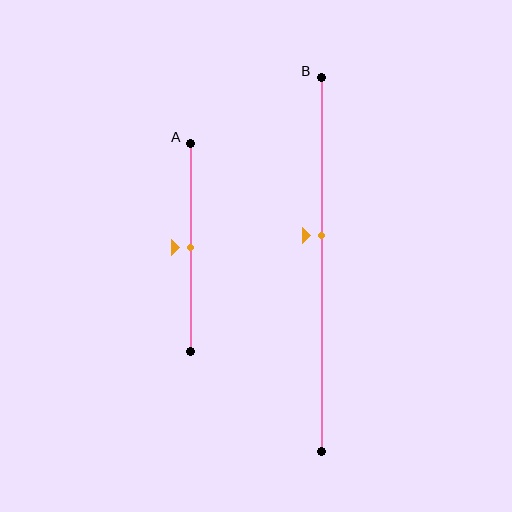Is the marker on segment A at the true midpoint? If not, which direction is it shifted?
Yes, the marker on segment A is at the true midpoint.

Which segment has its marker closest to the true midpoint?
Segment A has its marker closest to the true midpoint.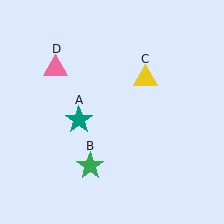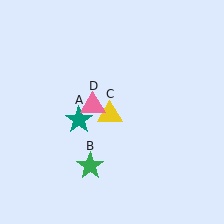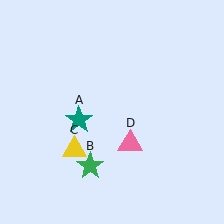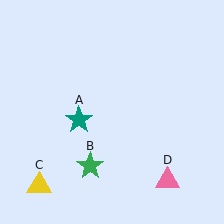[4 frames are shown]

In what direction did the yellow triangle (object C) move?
The yellow triangle (object C) moved down and to the left.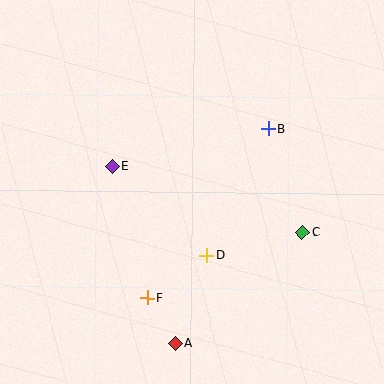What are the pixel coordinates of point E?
Point E is at (112, 167).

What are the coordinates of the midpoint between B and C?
The midpoint between B and C is at (285, 181).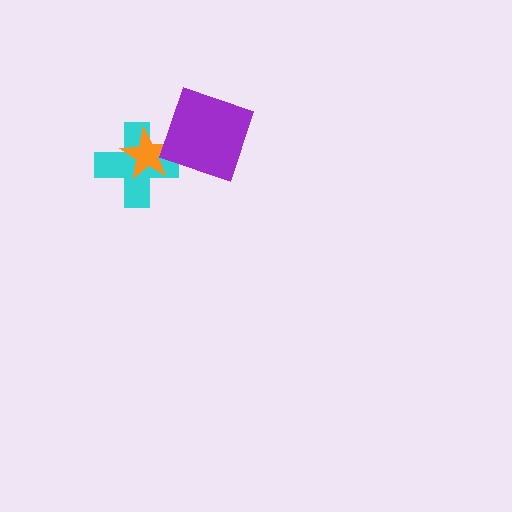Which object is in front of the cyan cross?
The orange star is in front of the cyan cross.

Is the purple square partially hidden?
No, no other shape covers it.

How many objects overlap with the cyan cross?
1 object overlaps with the cyan cross.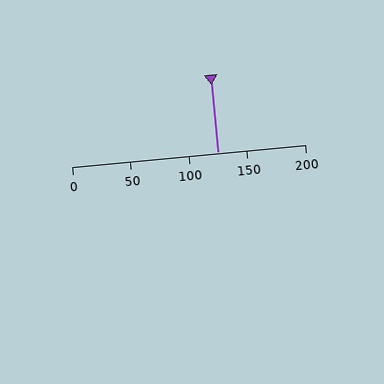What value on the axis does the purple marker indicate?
The marker indicates approximately 125.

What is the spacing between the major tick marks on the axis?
The major ticks are spaced 50 apart.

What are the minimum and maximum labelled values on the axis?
The axis runs from 0 to 200.